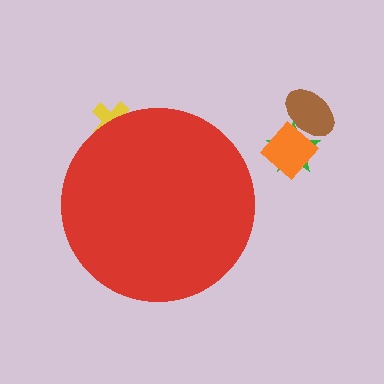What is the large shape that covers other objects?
A red circle.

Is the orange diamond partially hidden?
No, the orange diamond is fully visible.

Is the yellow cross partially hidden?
Yes, the yellow cross is partially hidden behind the red circle.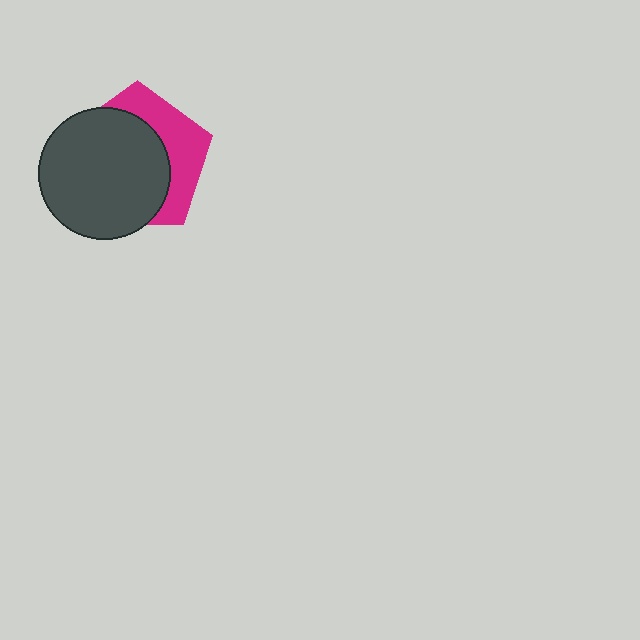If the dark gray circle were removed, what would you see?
You would see the complete magenta pentagon.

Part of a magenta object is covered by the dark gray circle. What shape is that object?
It is a pentagon.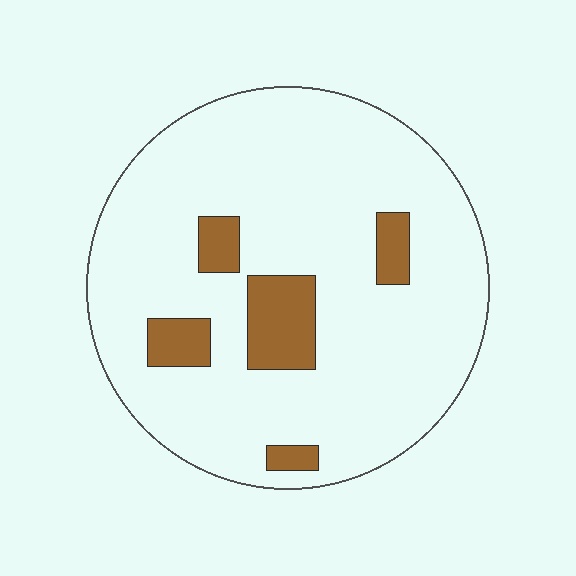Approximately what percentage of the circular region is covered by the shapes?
Approximately 10%.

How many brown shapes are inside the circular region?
5.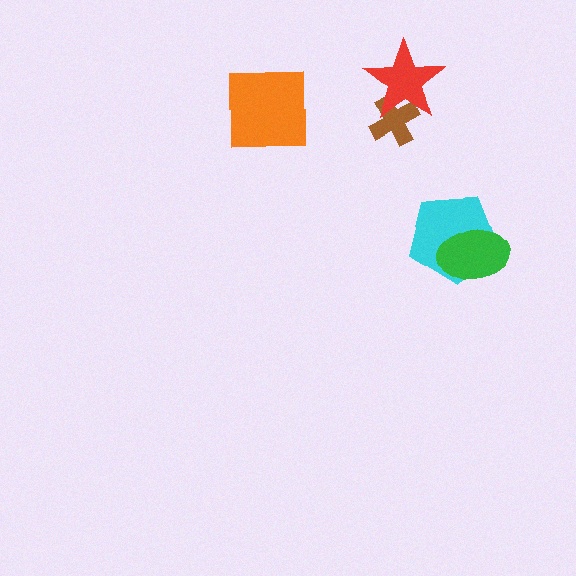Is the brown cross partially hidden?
Yes, it is partially covered by another shape.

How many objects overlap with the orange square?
0 objects overlap with the orange square.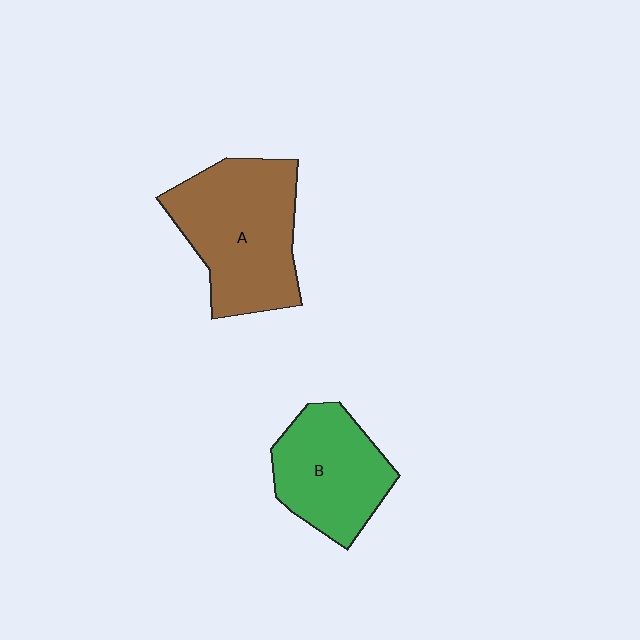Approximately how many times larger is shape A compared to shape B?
Approximately 1.3 times.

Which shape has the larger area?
Shape A (brown).